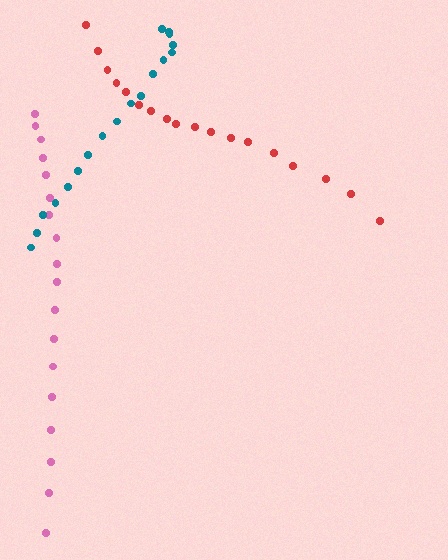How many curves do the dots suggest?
There are 3 distinct paths.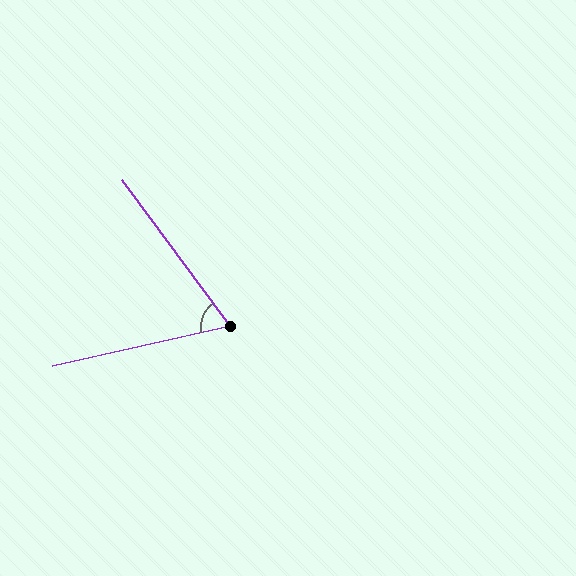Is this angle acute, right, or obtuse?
It is acute.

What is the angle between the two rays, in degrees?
Approximately 66 degrees.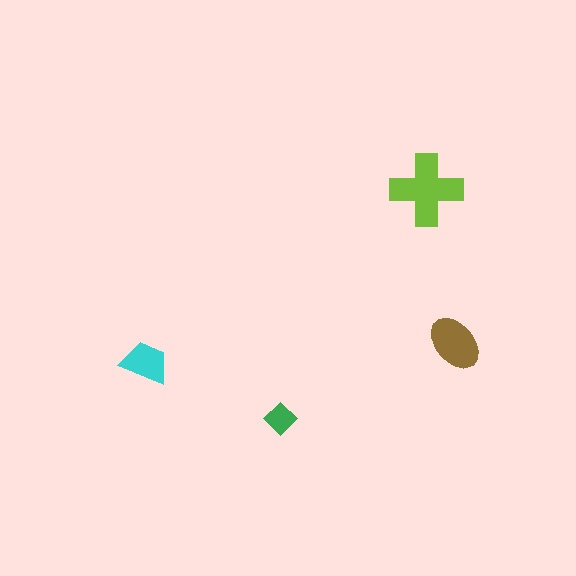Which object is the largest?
The lime cross.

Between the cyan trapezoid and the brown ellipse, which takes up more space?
The brown ellipse.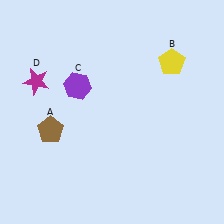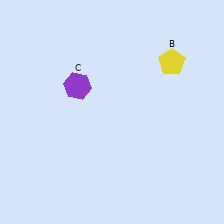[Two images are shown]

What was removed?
The brown pentagon (A), the magenta star (D) were removed in Image 2.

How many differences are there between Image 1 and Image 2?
There are 2 differences between the two images.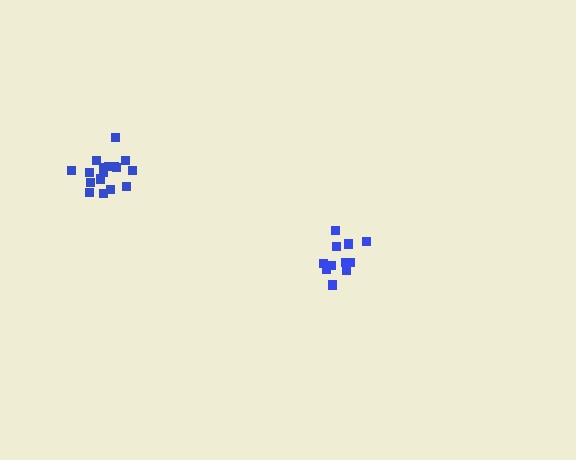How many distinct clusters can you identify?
There are 2 distinct clusters.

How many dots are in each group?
Group 1: 12 dots, Group 2: 17 dots (29 total).